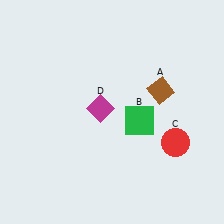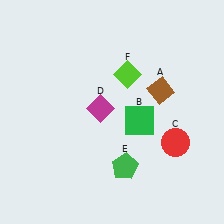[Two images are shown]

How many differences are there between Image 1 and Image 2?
There are 2 differences between the two images.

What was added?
A green pentagon (E), a lime diamond (F) were added in Image 2.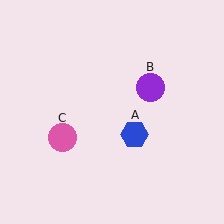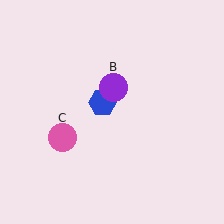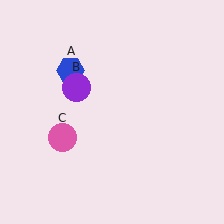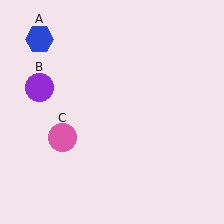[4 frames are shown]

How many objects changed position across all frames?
2 objects changed position: blue hexagon (object A), purple circle (object B).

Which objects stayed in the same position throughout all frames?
Pink circle (object C) remained stationary.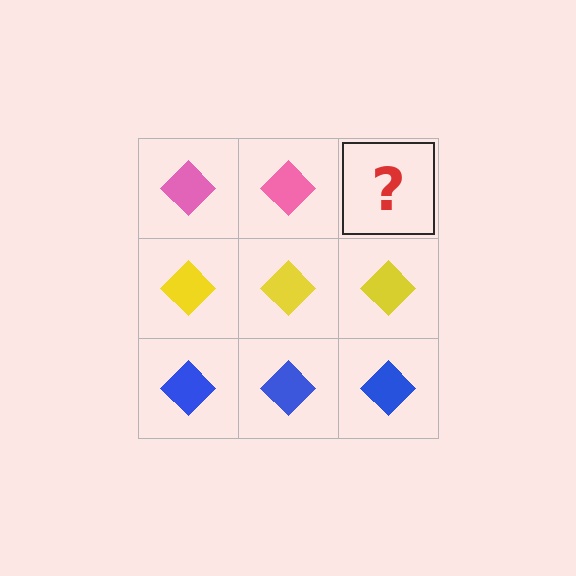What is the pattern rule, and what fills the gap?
The rule is that each row has a consistent color. The gap should be filled with a pink diamond.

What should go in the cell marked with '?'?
The missing cell should contain a pink diamond.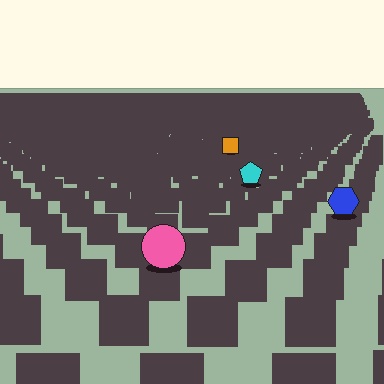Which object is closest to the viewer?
The pink circle is closest. The texture marks near it are larger and more spread out.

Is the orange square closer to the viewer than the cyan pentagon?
No. The cyan pentagon is closer — you can tell from the texture gradient: the ground texture is coarser near it.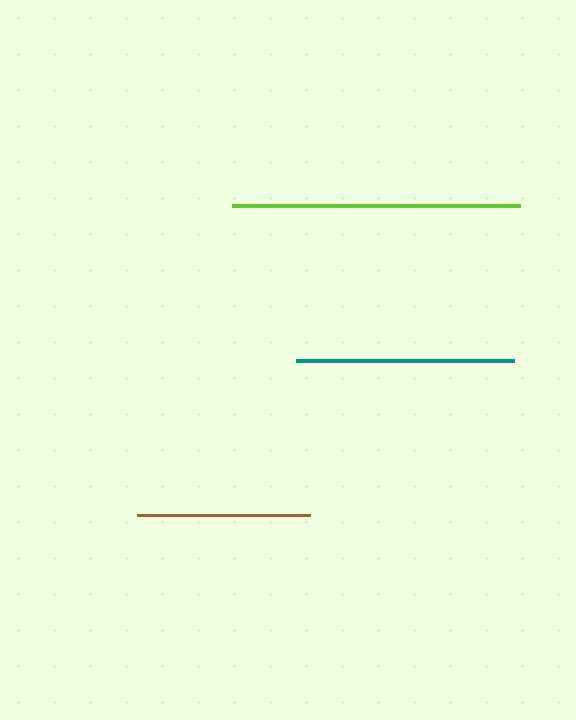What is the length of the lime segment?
The lime segment is approximately 289 pixels long.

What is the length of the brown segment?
The brown segment is approximately 173 pixels long.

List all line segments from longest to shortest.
From longest to shortest: lime, teal, brown.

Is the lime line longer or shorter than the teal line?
The lime line is longer than the teal line.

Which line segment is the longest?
The lime line is the longest at approximately 289 pixels.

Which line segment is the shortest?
The brown line is the shortest at approximately 173 pixels.